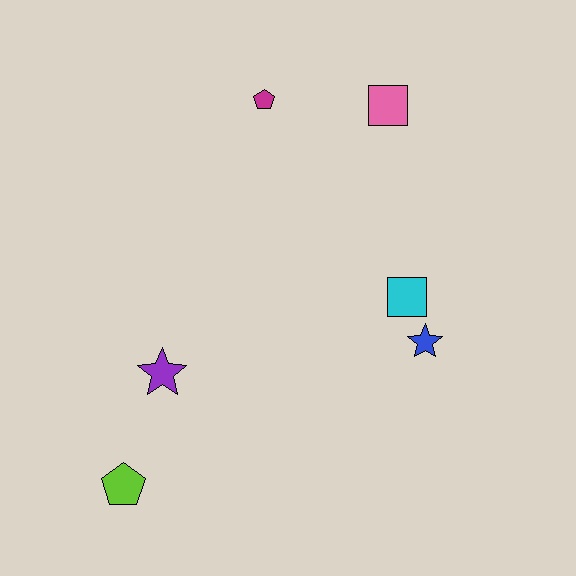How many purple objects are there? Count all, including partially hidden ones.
There is 1 purple object.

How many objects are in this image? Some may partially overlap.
There are 6 objects.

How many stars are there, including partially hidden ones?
There are 2 stars.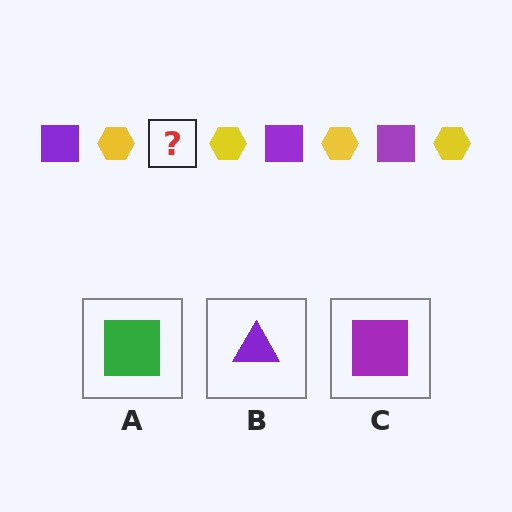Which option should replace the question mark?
Option C.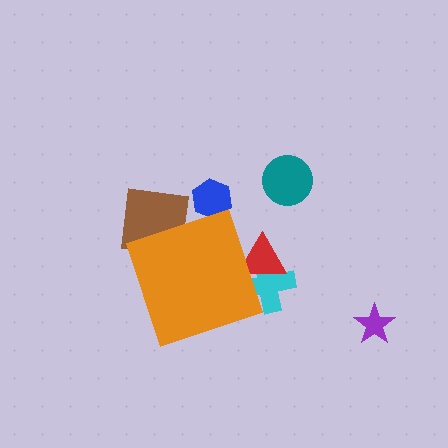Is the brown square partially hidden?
Yes, the brown square is partially hidden behind the orange diamond.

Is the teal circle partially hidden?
No, the teal circle is fully visible.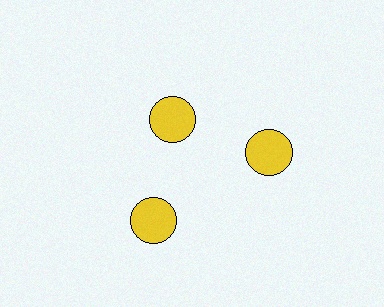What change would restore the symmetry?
The symmetry would be restored by moving it outward, back onto the ring so that all 3 circles sit at equal angles and equal distance from the center.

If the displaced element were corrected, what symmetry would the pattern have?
It would have 3-fold rotational symmetry — the pattern would map onto itself every 120 degrees.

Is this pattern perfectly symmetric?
No. The 3 yellow circles are arranged in a ring, but one element near the 11 o'clock position is pulled inward toward the center, breaking the 3-fold rotational symmetry.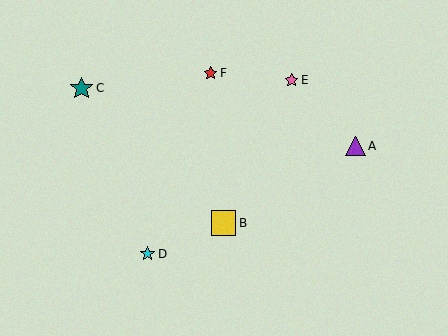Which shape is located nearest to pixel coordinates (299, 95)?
The pink star (labeled E) at (291, 80) is nearest to that location.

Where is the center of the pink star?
The center of the pink star is at (291, 80).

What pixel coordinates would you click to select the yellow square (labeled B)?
Click at (224, 223) to select the yellow square B.